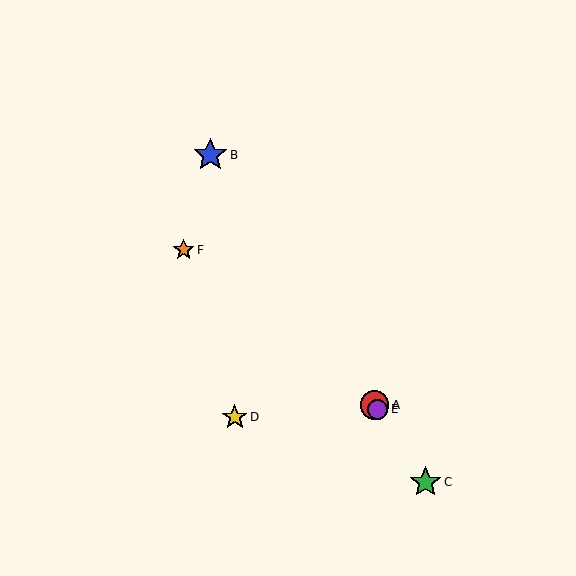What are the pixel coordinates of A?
Object A is at (375, 405).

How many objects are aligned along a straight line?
4 objects (A, B, C, E) are aligned along a straight line.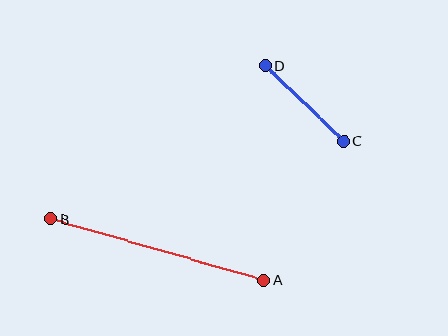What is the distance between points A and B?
The distance is approximately 222 pixels.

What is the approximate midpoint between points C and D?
The midpoint is at approximately (304, 103) pixels.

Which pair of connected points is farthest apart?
Points A and B are farthest apart.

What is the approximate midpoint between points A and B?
The midpoint is at approximately (157, 249) pixels.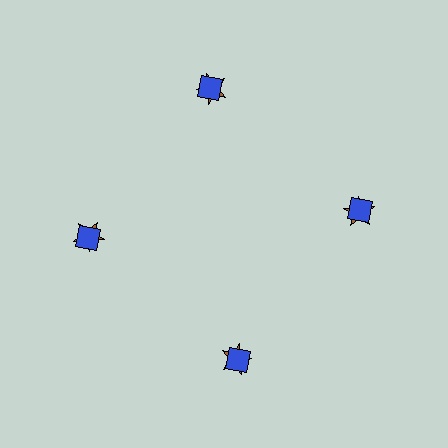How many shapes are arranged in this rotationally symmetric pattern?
There are 8 shapes, arranged in 4 groups of 2.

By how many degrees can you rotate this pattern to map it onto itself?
The pattern maps onto itself every 90 degrees of rotation.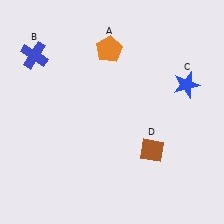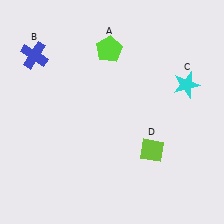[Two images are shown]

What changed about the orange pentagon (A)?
In Image 1, A is orange. In Image 2, it changed to lime.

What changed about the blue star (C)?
In Image 1, C is blue. In Image 2, it changed to cyan.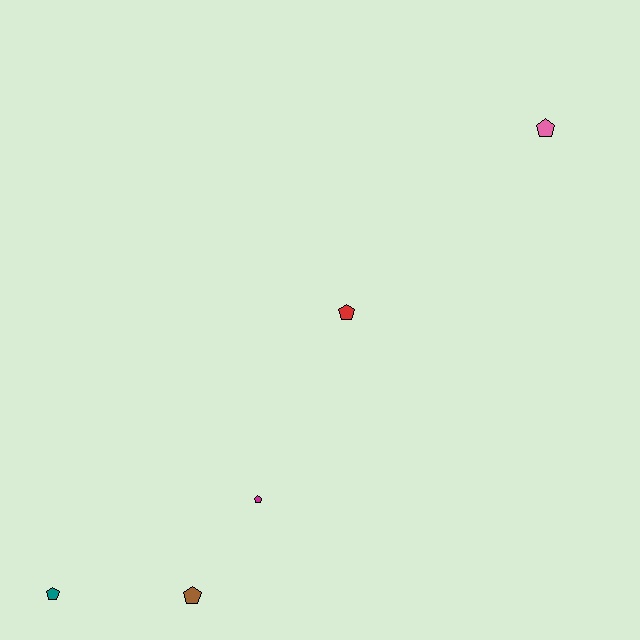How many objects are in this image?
There are 5 objects.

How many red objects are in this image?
There is 1 red object.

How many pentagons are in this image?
There are 5 pentagons.